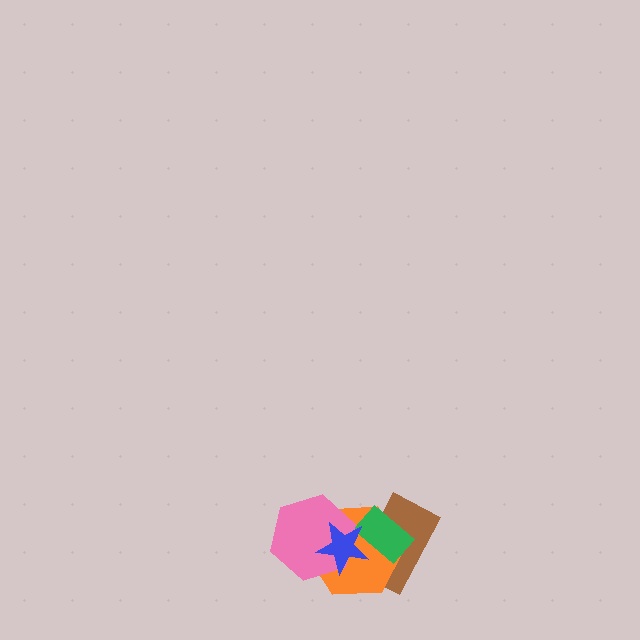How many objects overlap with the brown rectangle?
3 objects overlap with the brown rectangle.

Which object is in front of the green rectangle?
The blue star is in front of the green rectangle.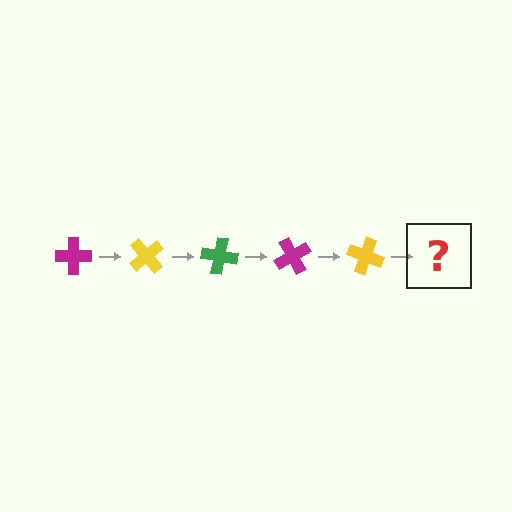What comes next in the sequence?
The next element should be a green cross, rotated 250 degrees from the start.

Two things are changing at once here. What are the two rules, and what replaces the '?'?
The two rules are that it rotates 50 degrees each step and the color cycles through magenta, yellow, and green. The '?' should be a green cross, rotated 250 degrees from the start.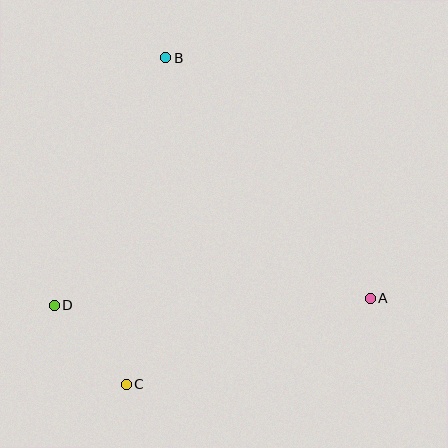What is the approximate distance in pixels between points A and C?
The distance between A and C is approximately 258 pixels.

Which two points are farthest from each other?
Points B and C are farthest from each other.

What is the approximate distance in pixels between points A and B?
The distance between A and B is approximately 315 pixels.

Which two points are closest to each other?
Points C and D are closest to each other.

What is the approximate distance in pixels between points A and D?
The distance between A and D is approximately 316 pixels.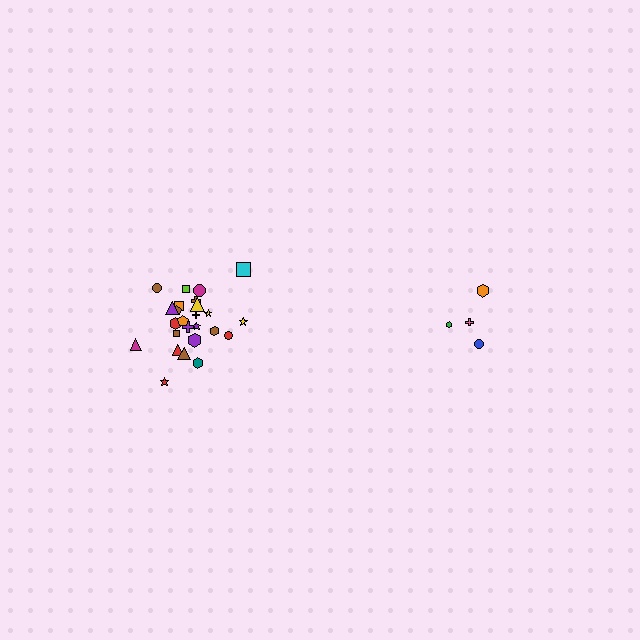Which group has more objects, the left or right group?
The left group.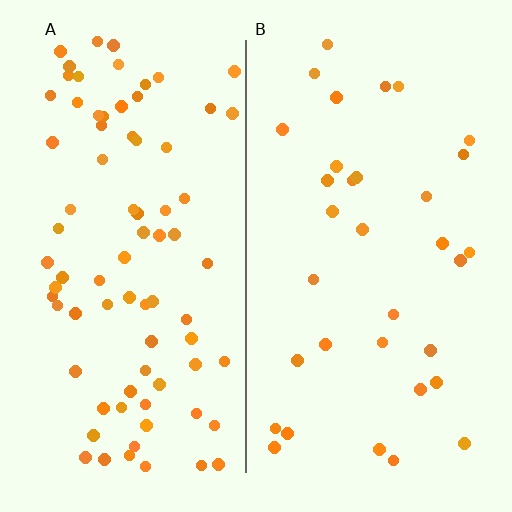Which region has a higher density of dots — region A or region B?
A (the left).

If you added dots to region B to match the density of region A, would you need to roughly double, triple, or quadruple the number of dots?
Approximately double.